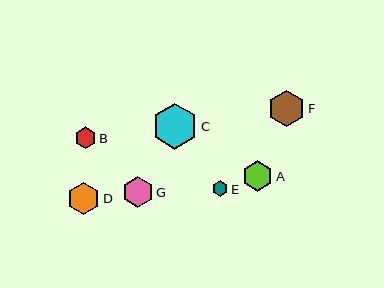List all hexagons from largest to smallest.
From largest to smallest: C, F, D, G, A, B, E.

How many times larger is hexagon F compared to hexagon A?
Hexagon F is approximately 1.2 times the size of hexagon A.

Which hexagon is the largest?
Hexagon C is the largest with a size of approximately 45 pixels.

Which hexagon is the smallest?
Hexagon E is the smallest with a size of approximately 16 pixels.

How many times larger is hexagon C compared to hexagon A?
Hexagon C is approximately 1.5 times the size of hexagon A.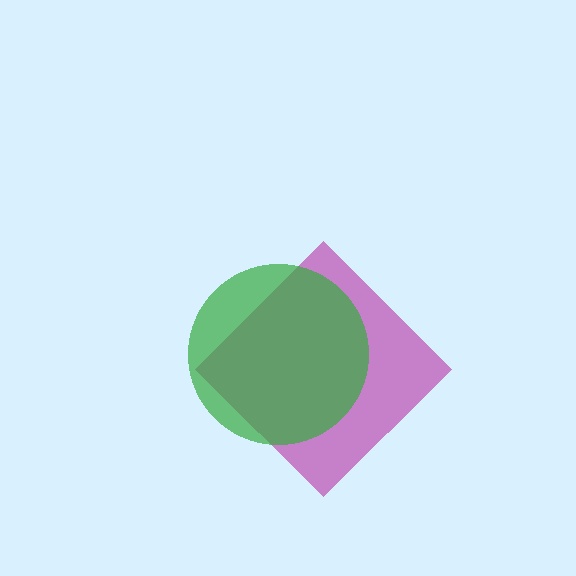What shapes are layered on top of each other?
The layered shapes are: a magenta diamond, a green circle.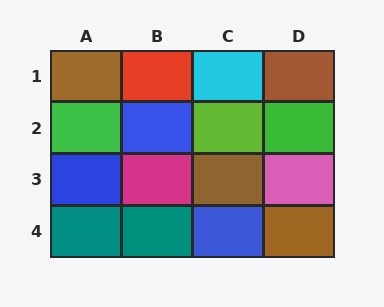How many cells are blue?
3 cells are blue.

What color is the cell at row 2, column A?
Green.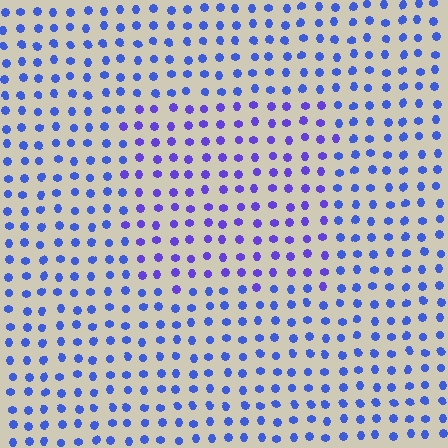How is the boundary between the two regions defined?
The boundary is defined purely by a slight shift in hue (about 27 degrees). Spacing, size, and orientation are identical on both sides.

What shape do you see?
I see a rectangle.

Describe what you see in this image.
The image is filled with small blue elements in a uniform arrangement. A rectangle-shaped region is visible where the elements are tinted to a slightly different hue, forming a subtle color boundary.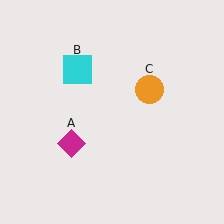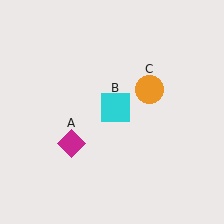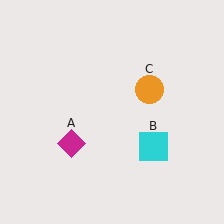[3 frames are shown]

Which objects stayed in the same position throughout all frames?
Magenta diamond (object A) and orange circle (object C) remained stationary.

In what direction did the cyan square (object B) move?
The cyan square (object B) moved down and to the right.